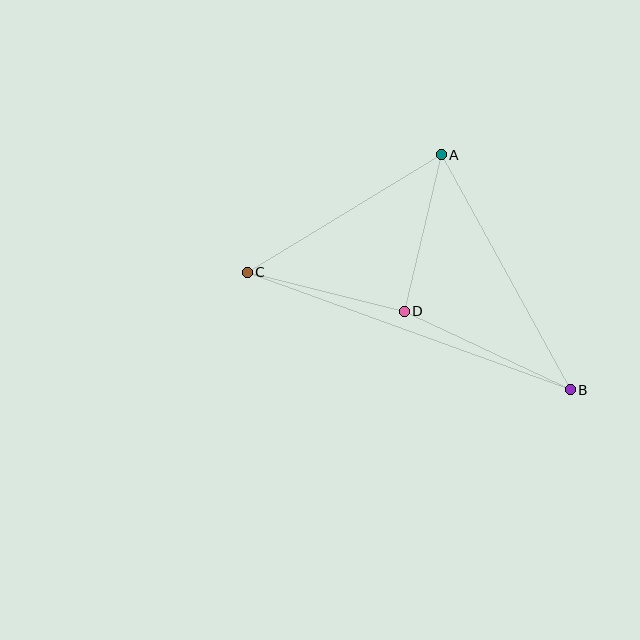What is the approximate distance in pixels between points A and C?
The distance between A and C is approximately 227 pixels.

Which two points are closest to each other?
Points A and D are closest to each other.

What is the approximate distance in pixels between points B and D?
The distance between B and D is approximately 184 pixels.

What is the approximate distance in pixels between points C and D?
The distance between C and D is approximately 162 pixels.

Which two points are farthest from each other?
Points B and C are farthest from each other.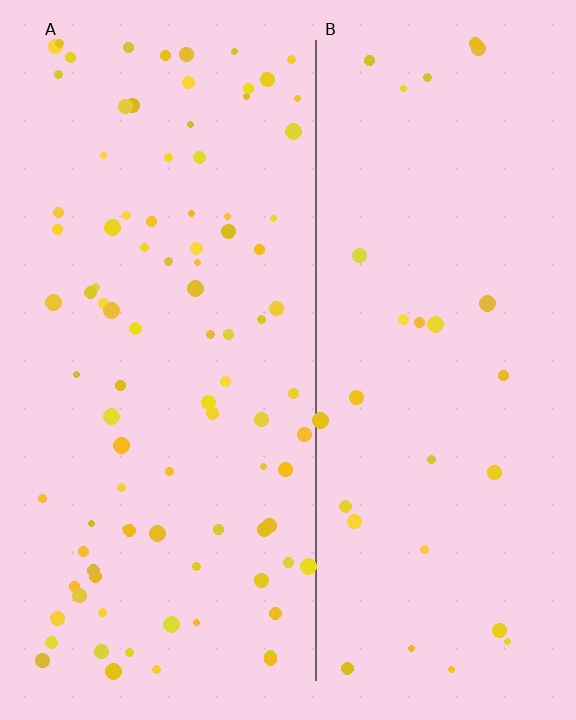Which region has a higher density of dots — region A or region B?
A (the left).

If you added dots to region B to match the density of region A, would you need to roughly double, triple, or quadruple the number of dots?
Approximately triple.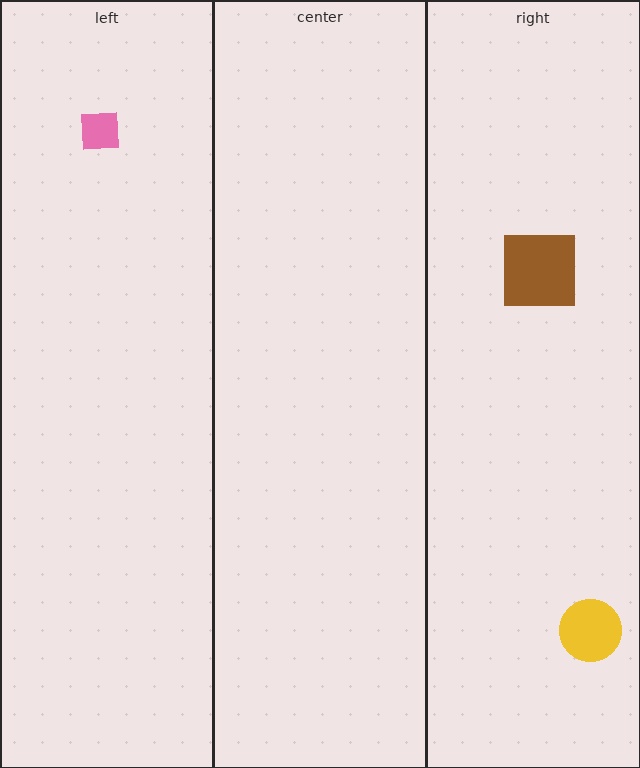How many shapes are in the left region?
1.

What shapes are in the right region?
The yellow circle, the brown square.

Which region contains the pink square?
The left region.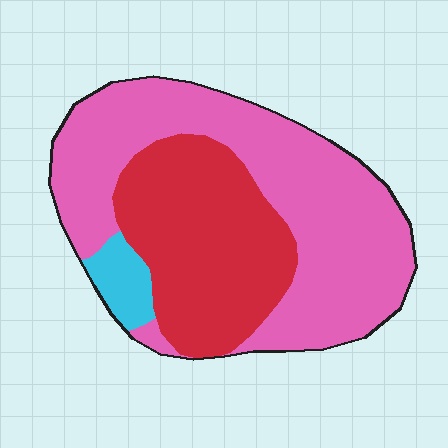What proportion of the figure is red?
Red takes up about three eighths (3/8) of the figure.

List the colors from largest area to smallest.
From largest to smallest: pink, red, cyan.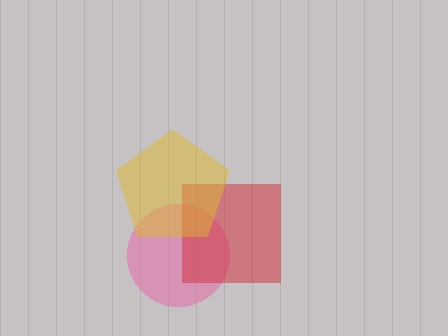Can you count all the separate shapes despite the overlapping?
Yes, there are 3 separate shapes.